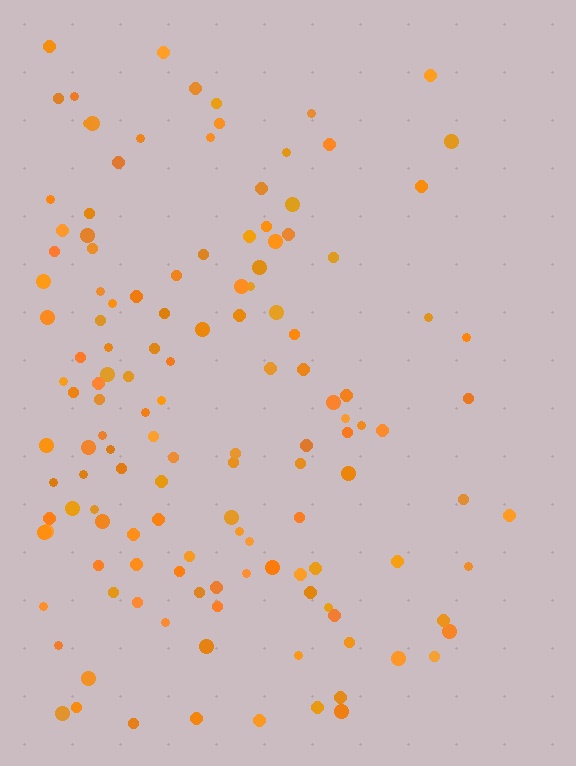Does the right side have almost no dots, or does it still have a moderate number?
Still a moderate number, just noticeably fewer than the left.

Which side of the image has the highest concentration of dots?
The left.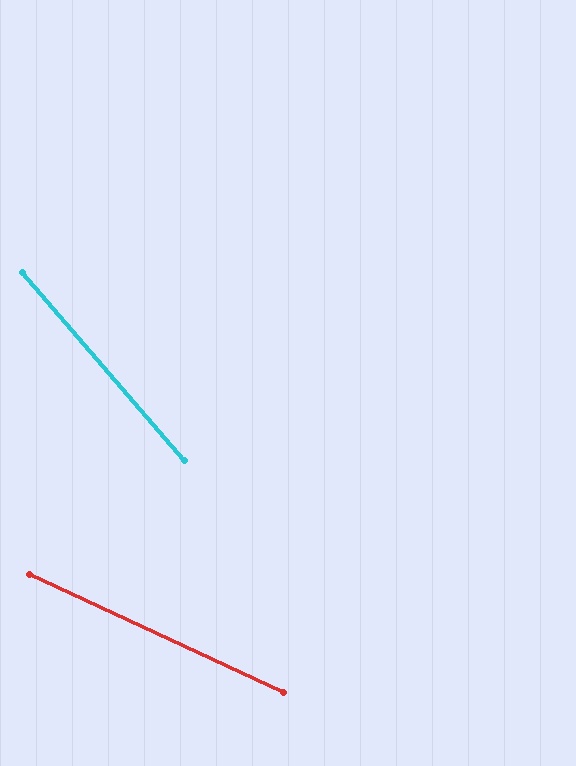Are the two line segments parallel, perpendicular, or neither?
Neither parallel nor perpendicular — they differ by about 24°.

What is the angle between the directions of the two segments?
Approximately 24 degrees.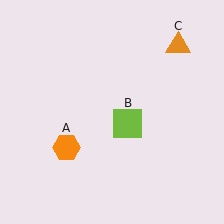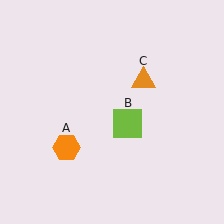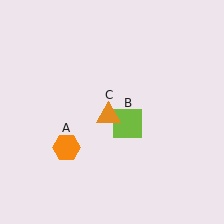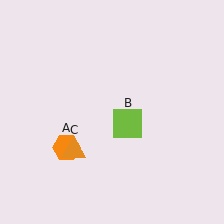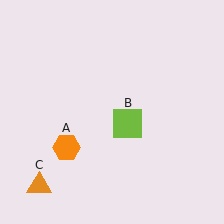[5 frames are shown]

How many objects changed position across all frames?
1 object changed position: orange triangle (object C).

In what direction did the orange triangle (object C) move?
The orange triangle (object C) moved down and to the left.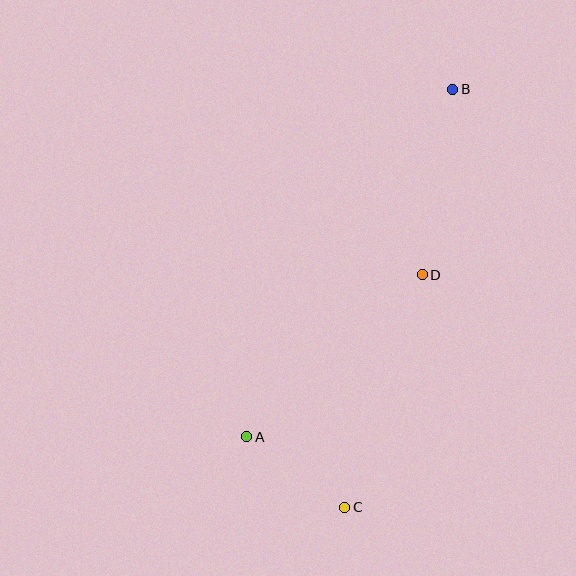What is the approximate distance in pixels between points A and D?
The distance between A and D is approximately 239 pixels.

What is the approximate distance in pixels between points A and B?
The distance between A and B is approximately 404 pixels.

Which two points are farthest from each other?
Points B and C are farthest from each other.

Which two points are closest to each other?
Points A and C are closest to each other.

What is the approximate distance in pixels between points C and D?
The distance between C and D is approximately 245 pixels.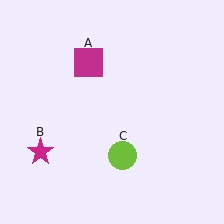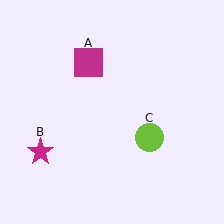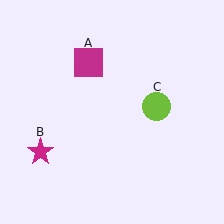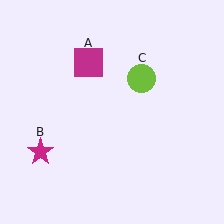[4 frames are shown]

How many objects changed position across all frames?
1 object changed position: lime circle (object C).